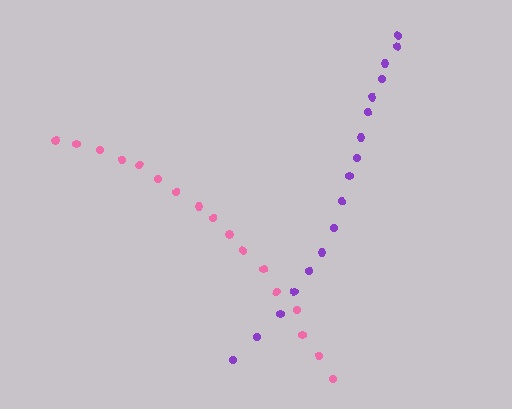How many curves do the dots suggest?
There are 2 distinct paths.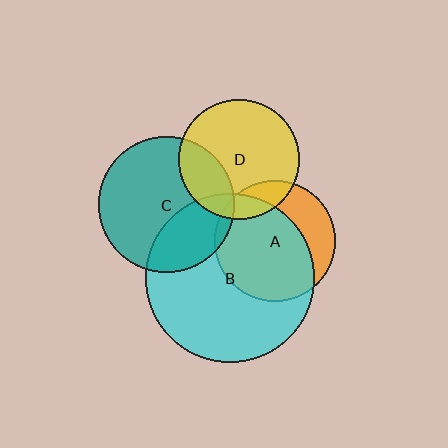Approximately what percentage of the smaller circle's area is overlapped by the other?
Approximately 70%.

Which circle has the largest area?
Circle B (cyan).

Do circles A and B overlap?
Yes.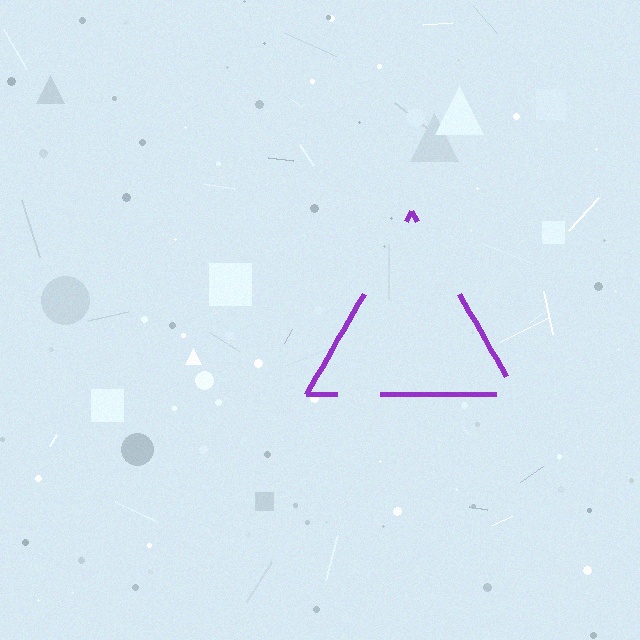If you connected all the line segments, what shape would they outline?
They would outline a triangle.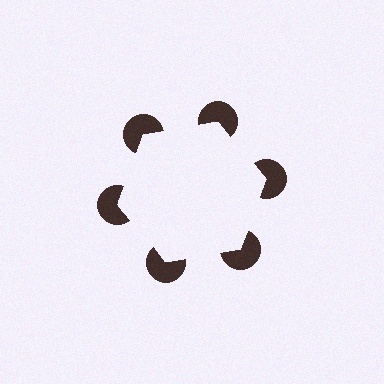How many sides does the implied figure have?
6 sides.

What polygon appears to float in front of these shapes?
An illusory hexagon — its edges are inferred from the aligned wedge cuts in the pac-man discs, not physically drawn.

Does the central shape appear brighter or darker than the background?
It typically appears slightly brighter than the background, even though no actual brightness change is drawn.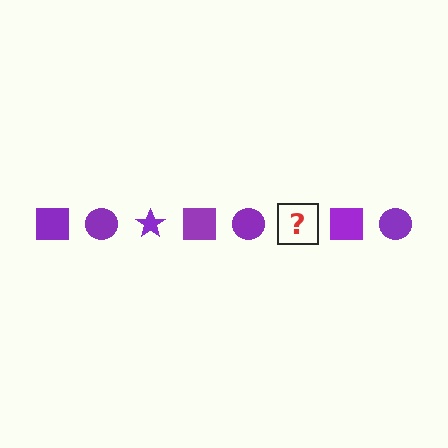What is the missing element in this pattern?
The missing element is a purple star.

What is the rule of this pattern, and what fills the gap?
The rule is that the pattern cycles through square, circle, star shapes in purple. The gap should be filled with a purple star.